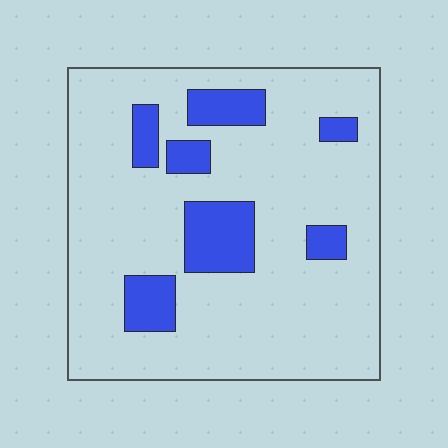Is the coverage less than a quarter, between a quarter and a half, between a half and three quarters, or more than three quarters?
Less than a quarter.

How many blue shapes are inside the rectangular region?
7.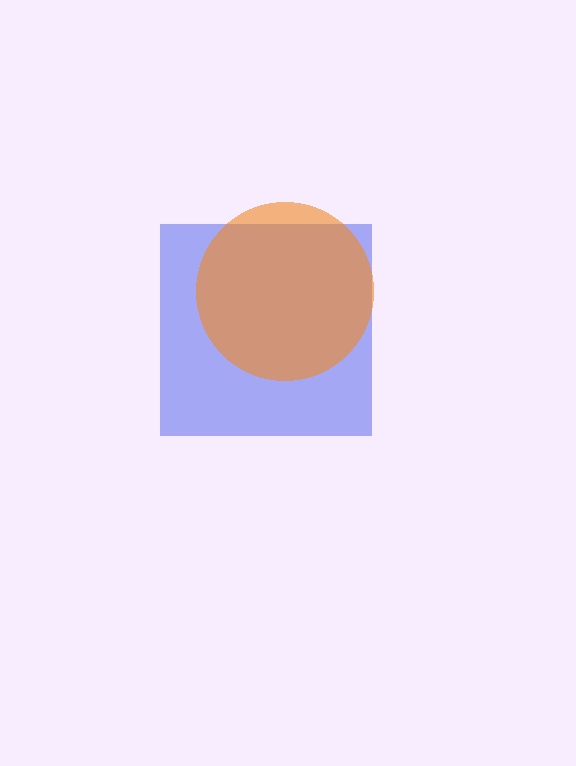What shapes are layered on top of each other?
The layered shapes are: a blue square, an orange circle.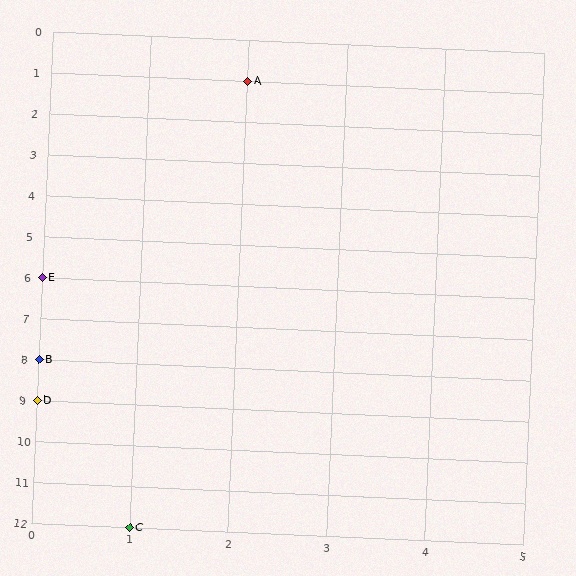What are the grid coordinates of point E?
Point E is at grid coordinates (0, 6).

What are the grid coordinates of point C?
Point C is at grid coordinates (1, 12).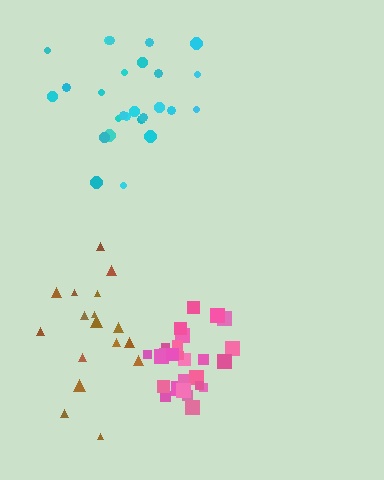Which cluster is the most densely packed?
Pink.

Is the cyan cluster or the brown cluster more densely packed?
Cyan.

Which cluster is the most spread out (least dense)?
Brown.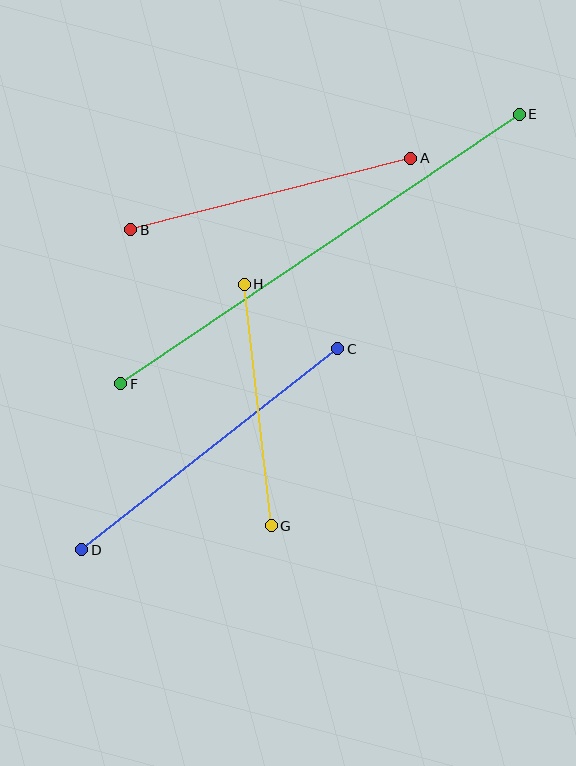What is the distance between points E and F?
The distance is approximately 481 pixels.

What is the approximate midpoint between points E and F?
The midpoint is at approximately (320, 249) pixels.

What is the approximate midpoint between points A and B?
The midpoint is at approximately (271, 194) pixels.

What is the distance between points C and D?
The distance is approximately 326 pixels.